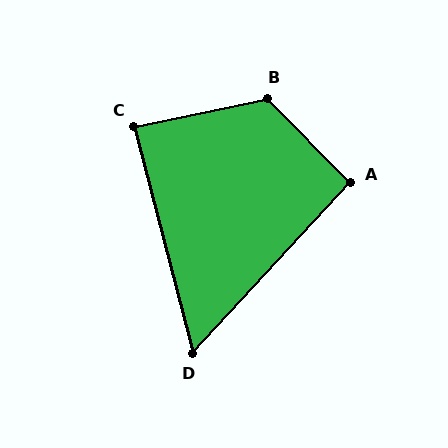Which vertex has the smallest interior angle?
D, at approximately 57 degrees.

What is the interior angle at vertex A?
Approximately 93 degrees (approximately right).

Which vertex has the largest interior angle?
B, at approximately 123 degrees.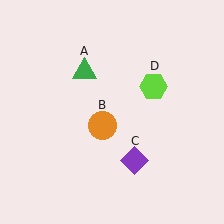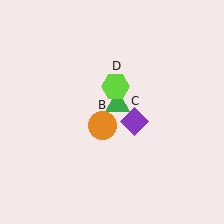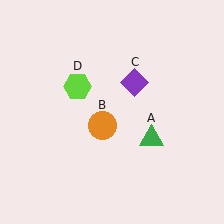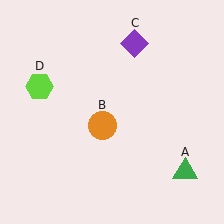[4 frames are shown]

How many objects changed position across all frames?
3 objects changed position: green triangle (object A), purple diamond (object C), lime hexagon (object D).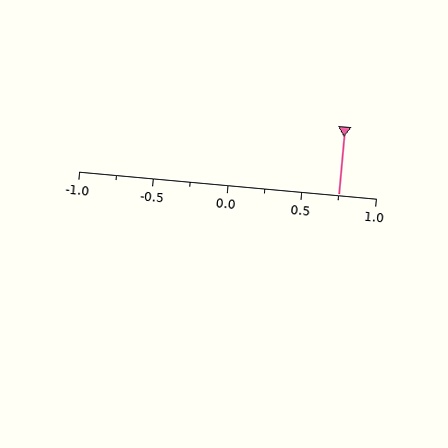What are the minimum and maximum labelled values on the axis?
The axis runs from -1.0 to 1.0.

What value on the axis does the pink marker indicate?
The marker indicates approximately 0.75.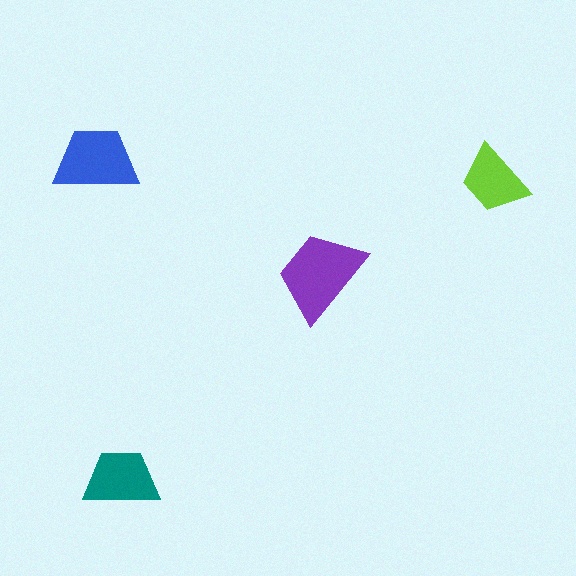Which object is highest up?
The blue trapezoid is topmost.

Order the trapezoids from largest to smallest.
the purple one, the blue one, the teal one, the lime one.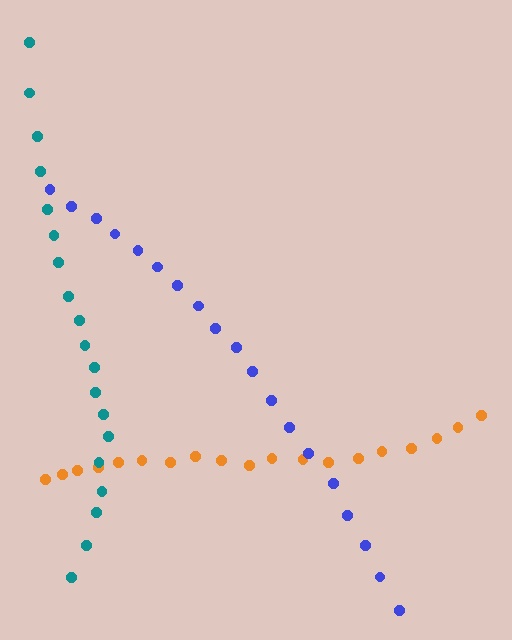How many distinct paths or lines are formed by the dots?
There are 3 distinct paths.